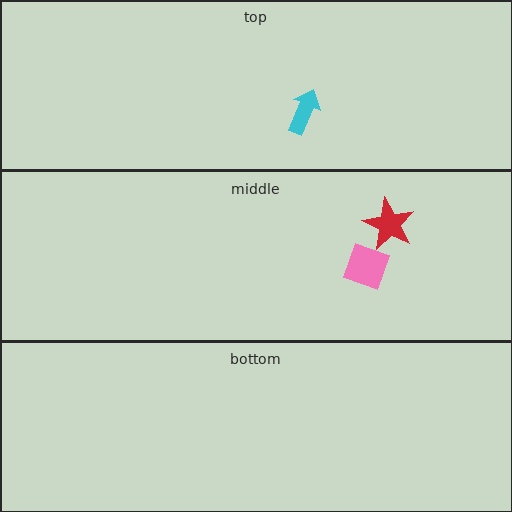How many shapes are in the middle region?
2.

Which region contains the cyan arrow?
The top region.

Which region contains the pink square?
The middle region.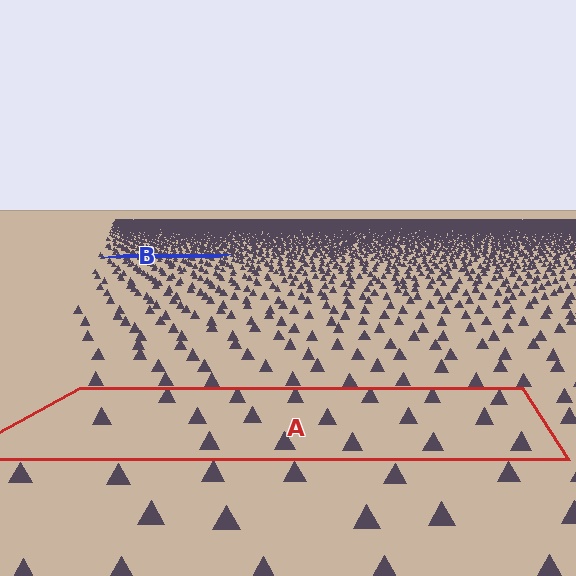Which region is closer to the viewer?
Region A is closer. The texture elements there are larger and more spread out.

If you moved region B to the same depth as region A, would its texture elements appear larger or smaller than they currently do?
They would appear larger. At a closer depth, the same texture elements are projected at a bigger on-screen size.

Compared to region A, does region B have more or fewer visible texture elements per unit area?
Region B has more texture elements per unit area — they are packed more densely because it is farther away.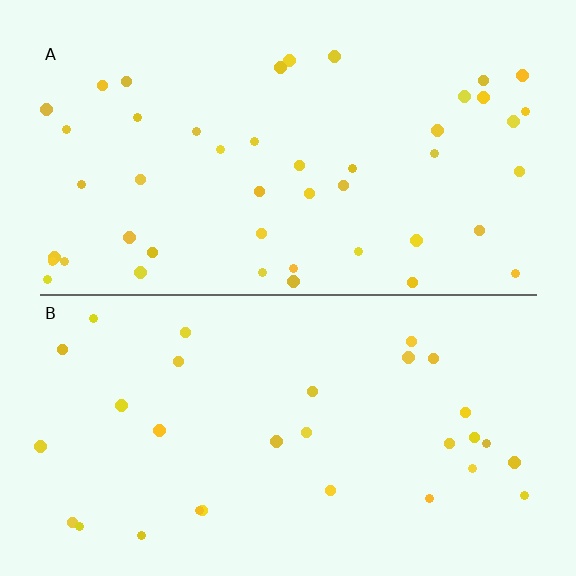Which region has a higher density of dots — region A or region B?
A (the top).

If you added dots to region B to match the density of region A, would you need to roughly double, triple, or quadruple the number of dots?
Approximately double.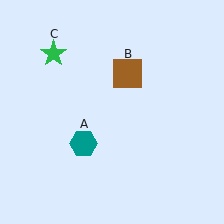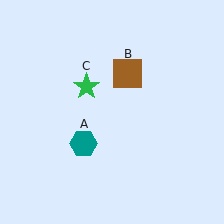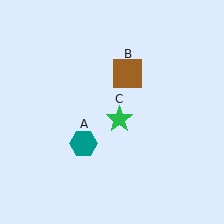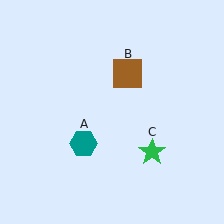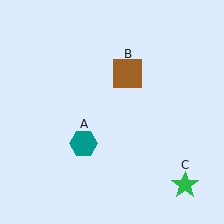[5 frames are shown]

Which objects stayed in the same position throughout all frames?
Teal hexagon (object A) and brown square (object B) remained stationary.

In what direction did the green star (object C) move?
The green star (object C) moved down and to the right.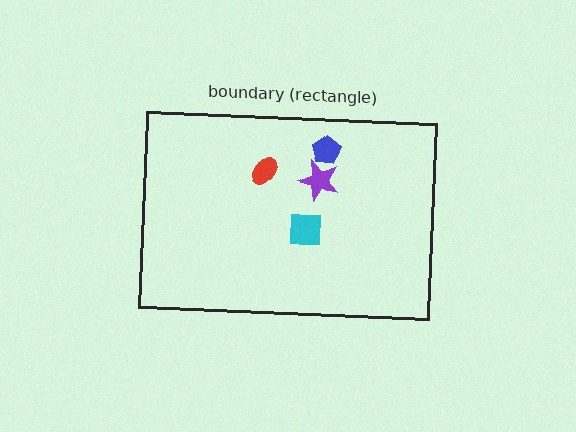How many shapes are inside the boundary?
4 inside, 0 outside.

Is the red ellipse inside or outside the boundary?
Inside.